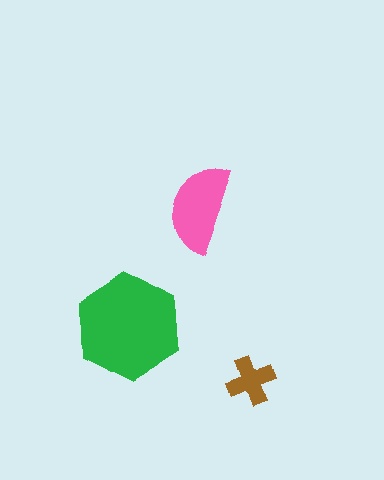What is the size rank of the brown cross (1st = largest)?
3rd.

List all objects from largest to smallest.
The green hexagon, the pink semicircle, the brown cross.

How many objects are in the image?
There are 3 objects in the image.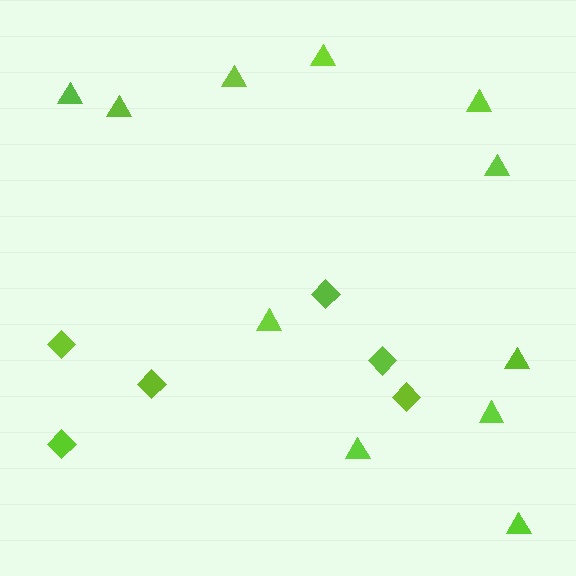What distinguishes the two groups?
There are 2 groups: one group of triangles (11) and one group of diamonds (6).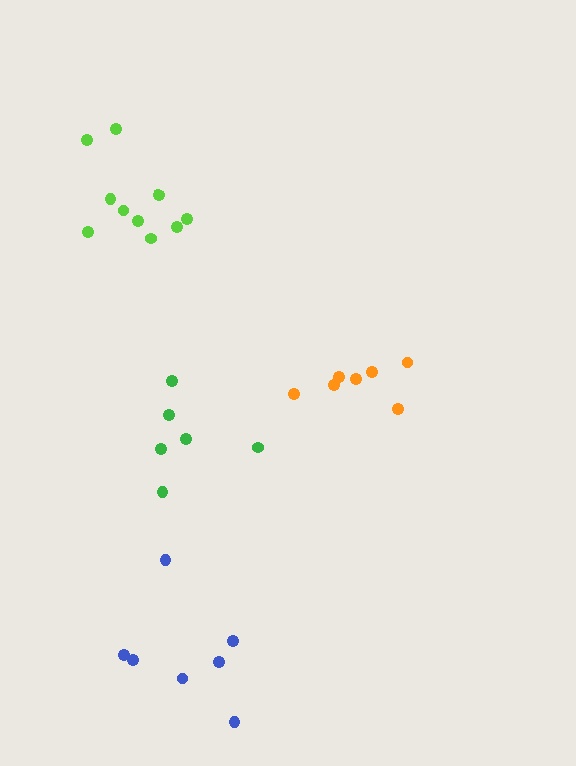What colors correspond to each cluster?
The clusters are colored: lime, green, blue, orange.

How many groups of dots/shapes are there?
There are 4 groups.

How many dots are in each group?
Group 1: 10 dots, Group 2: 6 dots, Group 3: 7 dots, Group 4: 7 dots (30 total).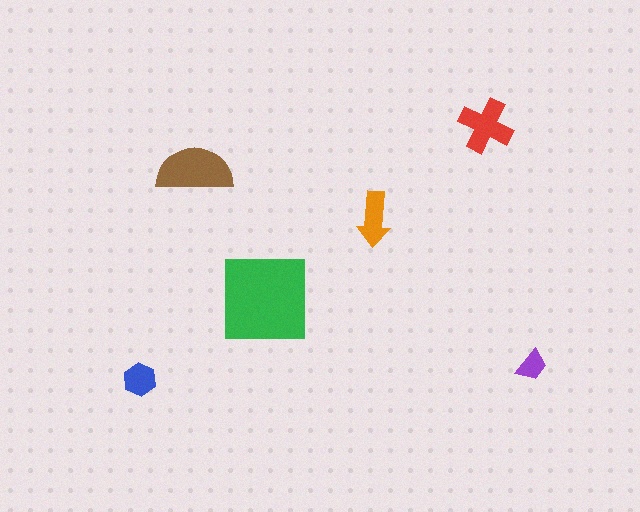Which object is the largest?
The green square.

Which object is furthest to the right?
The purple trapezoid is rightmost.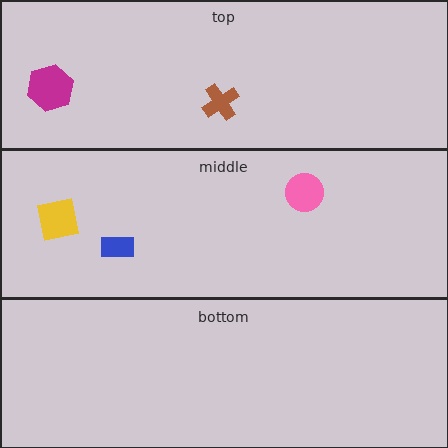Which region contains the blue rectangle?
The middle region.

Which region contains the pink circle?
The middle region.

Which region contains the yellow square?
The middle region.